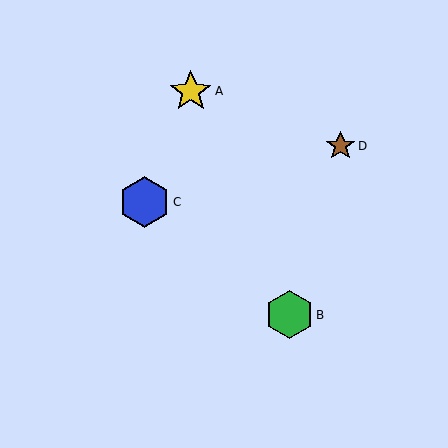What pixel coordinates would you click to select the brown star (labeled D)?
Click at (340, 146) to select the brown star D.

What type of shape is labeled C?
Shape C is a blue hexagon.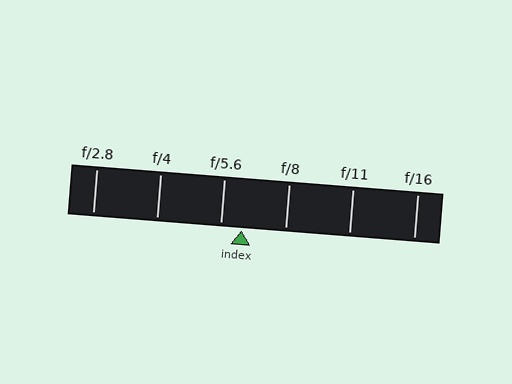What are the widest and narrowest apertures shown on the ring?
The widest aperture shown is f/2.8 and the narrowest is f/16.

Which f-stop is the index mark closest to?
The index mark is closest to f/5.6.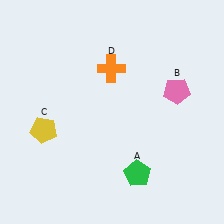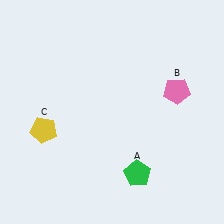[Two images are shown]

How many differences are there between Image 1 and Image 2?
There is 1 difference between the two images.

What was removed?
The orange cross (D) was removed in Image 2.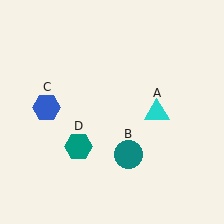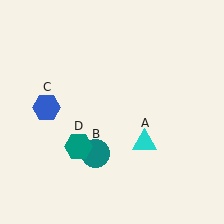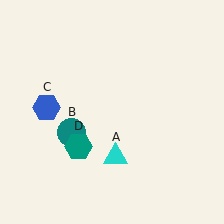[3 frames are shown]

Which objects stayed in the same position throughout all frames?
Blue hexagon (object C) and teal hexagon (object D) remained stationary.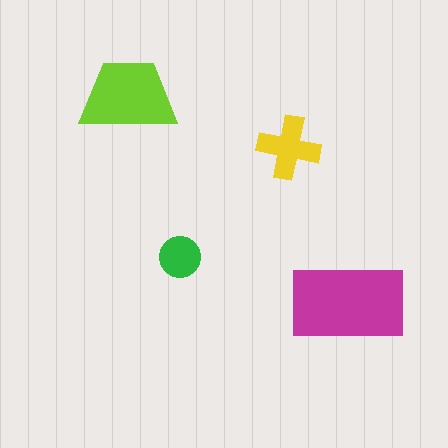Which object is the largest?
The magenta rectangle.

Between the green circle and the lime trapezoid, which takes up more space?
The lime trapezoid.